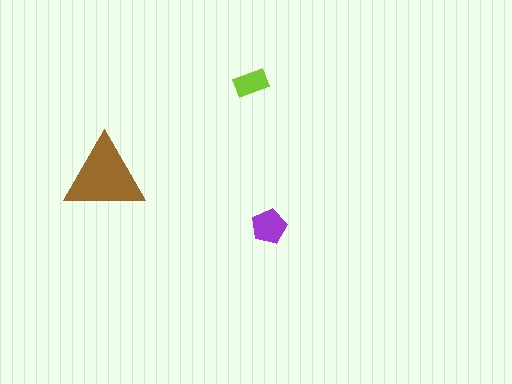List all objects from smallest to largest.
The lime rectangle, the purple pentagon, the brown triangle.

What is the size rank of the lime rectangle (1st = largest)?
3rd.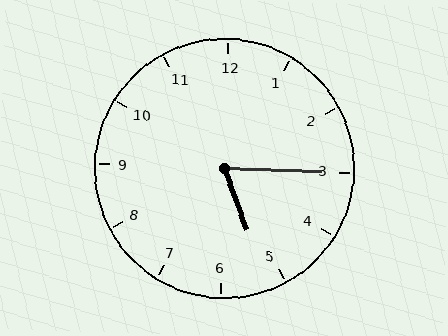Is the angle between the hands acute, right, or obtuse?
It is acute.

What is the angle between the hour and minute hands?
Approximately 68 degrees.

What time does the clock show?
5:15.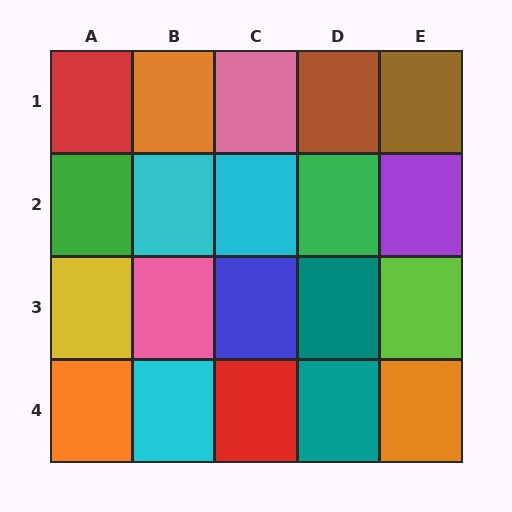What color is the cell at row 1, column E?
Brown.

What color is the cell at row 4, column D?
Teal.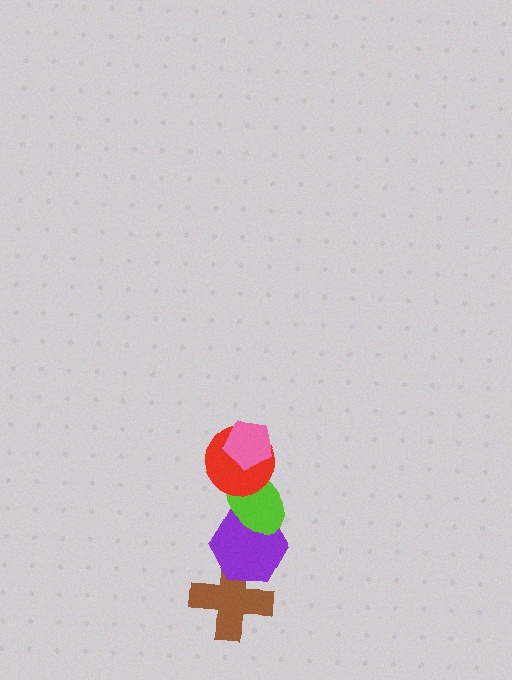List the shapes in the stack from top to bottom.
From top to bottom: the pink pentagon, the red circle, the lime ellipse, the purple hexagon, the brown cross.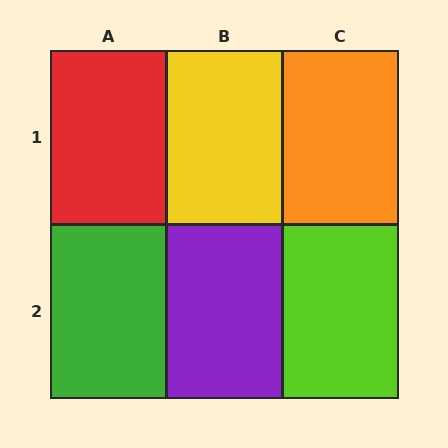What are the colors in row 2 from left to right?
Green, purple, lime.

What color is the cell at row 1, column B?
Yellow.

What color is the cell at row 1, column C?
Orange.